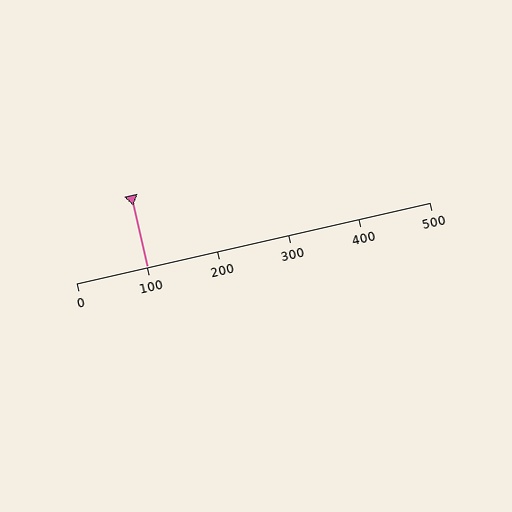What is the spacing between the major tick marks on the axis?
The major ticks are spaced 100 apart.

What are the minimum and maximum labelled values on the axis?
The axis runs from 0 to 500.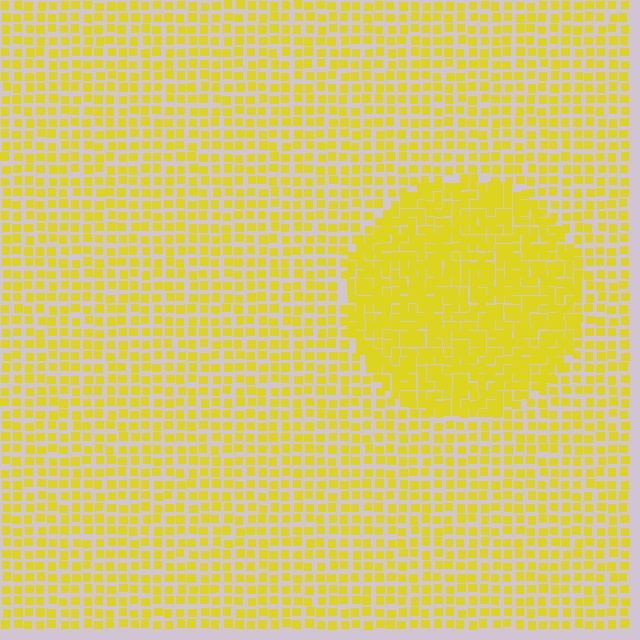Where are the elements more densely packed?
The elements are more densely packed inside the circle boundary.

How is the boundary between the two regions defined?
The boundary is defined by a change in element density (approximately 1.8x ratio). All elements are the same color, size, and shape.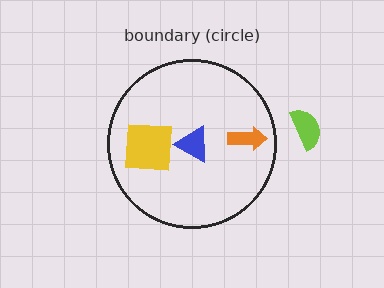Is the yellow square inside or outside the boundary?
Inside.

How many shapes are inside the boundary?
3 inside, 1 outside.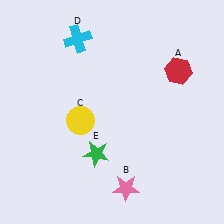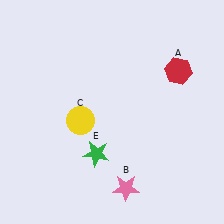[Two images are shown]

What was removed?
The cyan cross (D) was removed in Image 2.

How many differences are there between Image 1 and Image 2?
There is 1 difference between the two images.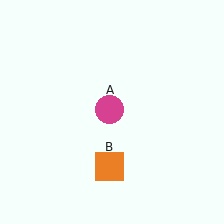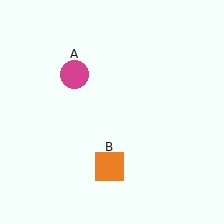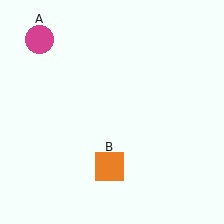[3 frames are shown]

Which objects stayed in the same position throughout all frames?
Orange square (object B) remained stationary.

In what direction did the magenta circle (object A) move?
The magenta circle (object A) moved up and to the left.